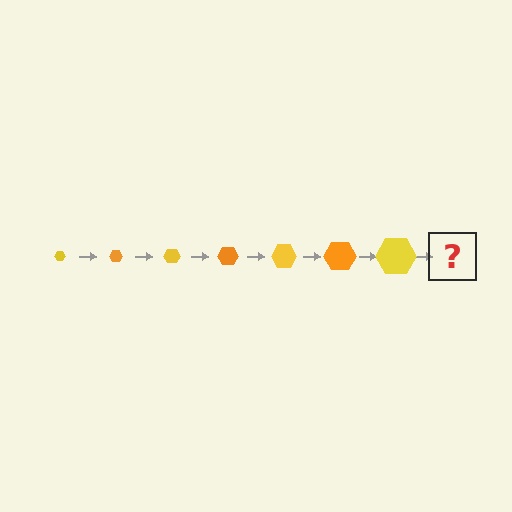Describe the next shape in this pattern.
It should be an orange hexagon, larger than the previous one.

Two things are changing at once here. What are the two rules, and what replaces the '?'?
The two rules are that the hexagon grows larger each step and the color cycles through yellow and orange. The '?' should be an orange hexagon, larger than the previous one.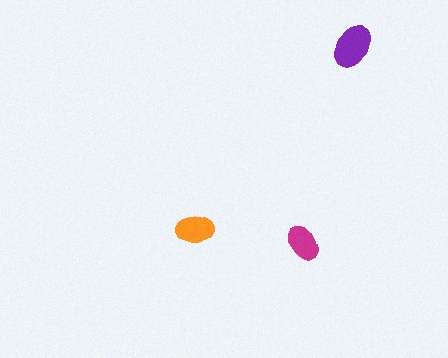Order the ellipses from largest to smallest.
the purple one, the orange one, the magenta one.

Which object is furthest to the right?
The purple ellipse is rightmost.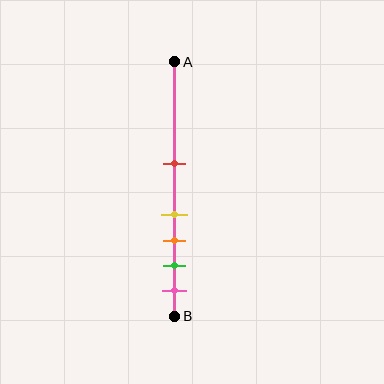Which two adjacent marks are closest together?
The yellow and orange marks are the closest adjacent pair.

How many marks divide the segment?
There are 5 marks dividing the segment.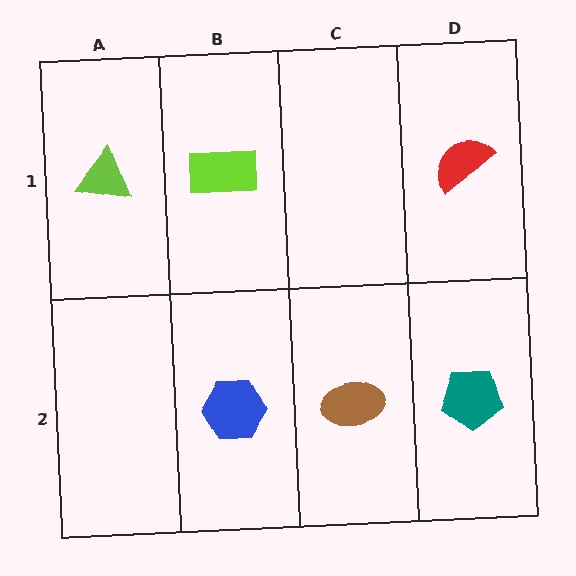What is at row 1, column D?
A red semicircle.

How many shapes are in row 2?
3 shapes.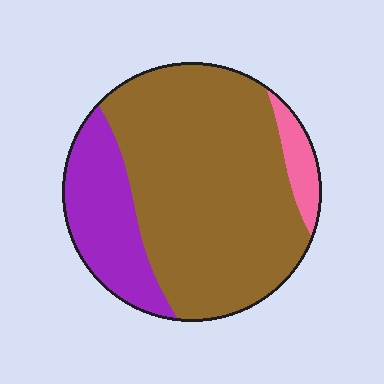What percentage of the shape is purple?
Purple covers 22% of the shape.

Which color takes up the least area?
Pink, at roughly 5%.